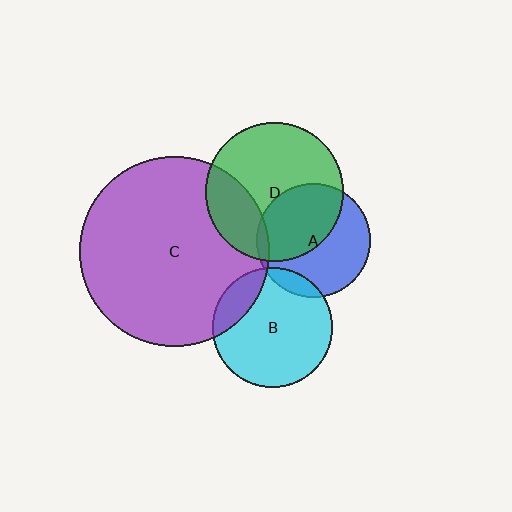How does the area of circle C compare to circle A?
Approximately 2.7 times.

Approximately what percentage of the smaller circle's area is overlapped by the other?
Approximately 5%.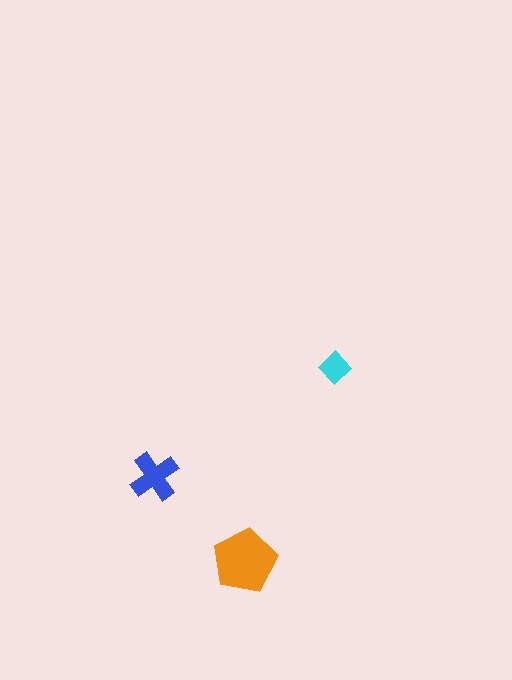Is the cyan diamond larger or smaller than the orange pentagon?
Smaller.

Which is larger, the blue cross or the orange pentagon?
The orange pentagon.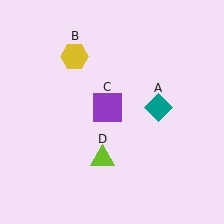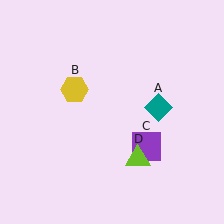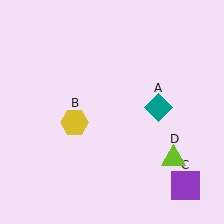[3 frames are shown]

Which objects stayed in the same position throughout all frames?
Teal diamond (object A) remained stationary.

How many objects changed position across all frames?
3 objects changed position: yellow hexagon (object B), purple square (object C), lime triangle (object D).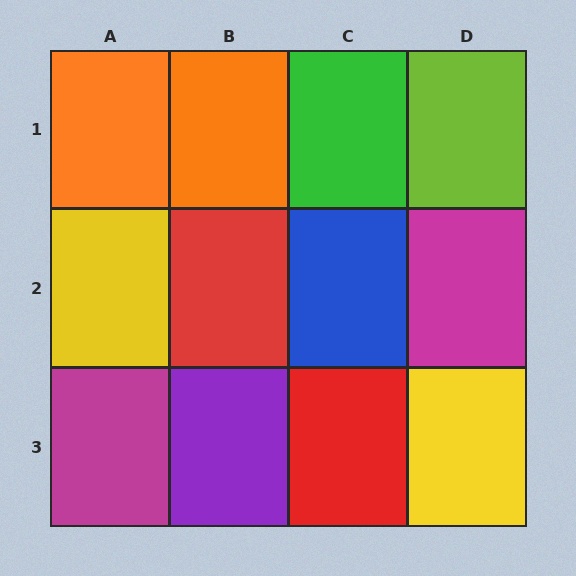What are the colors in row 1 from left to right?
Orange, orange, green, lime.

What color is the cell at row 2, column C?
Blue.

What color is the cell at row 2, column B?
Red.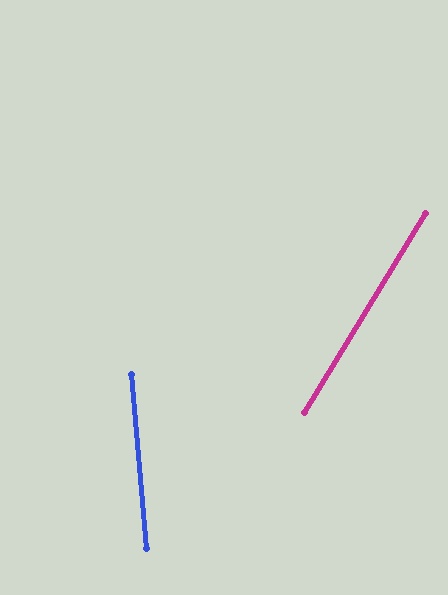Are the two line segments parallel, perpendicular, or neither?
Neither parallel nor perpendicular — they differ by about 36°.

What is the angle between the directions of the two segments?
Approximately 36 degrees.